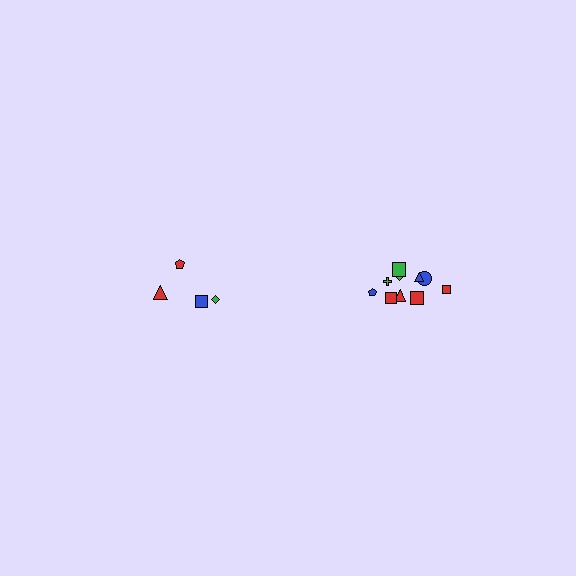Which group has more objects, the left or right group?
The right group.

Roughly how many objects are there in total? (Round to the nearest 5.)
Roughly 15 objects in total.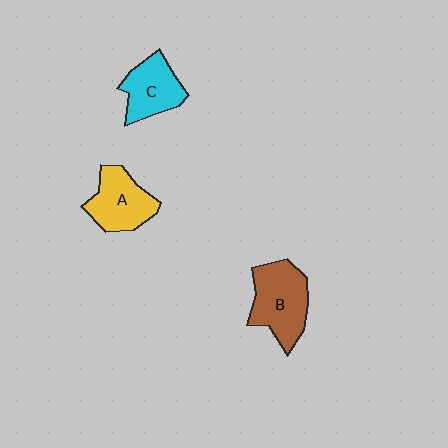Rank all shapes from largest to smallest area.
From largest to smallest: B (brown), A (yellow), C (cyan).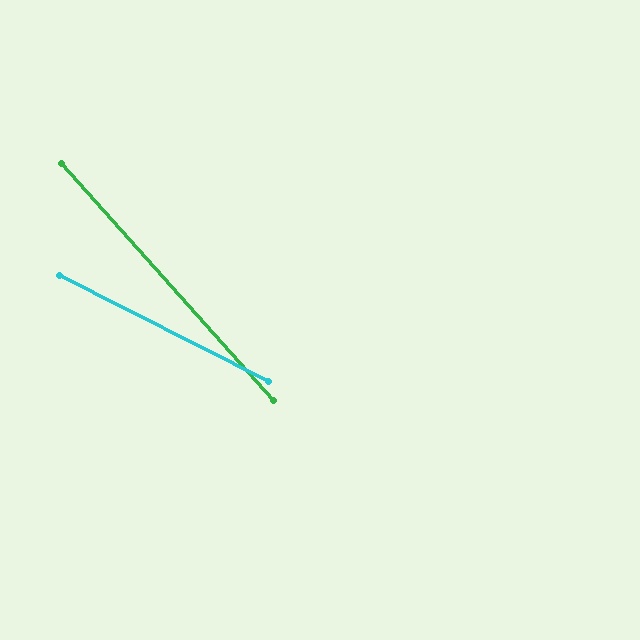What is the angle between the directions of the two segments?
Approximately 21 degrees.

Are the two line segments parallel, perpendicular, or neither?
Neither parallel nor perpendicular — they differ by about 21°.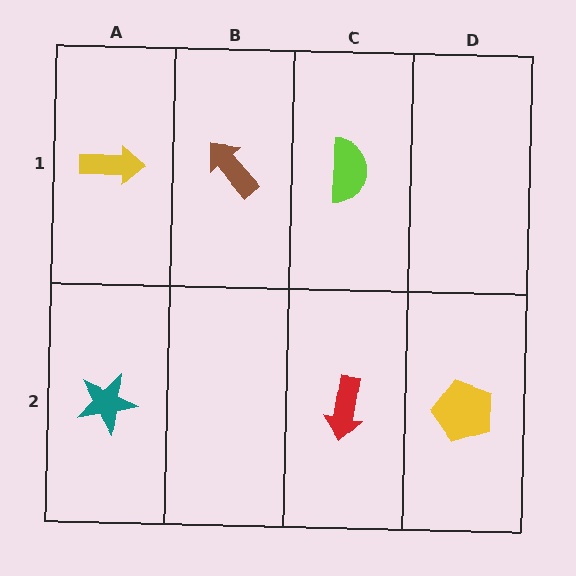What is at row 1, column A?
A yellow arrow.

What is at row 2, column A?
A teal star.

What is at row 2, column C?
A red arrow.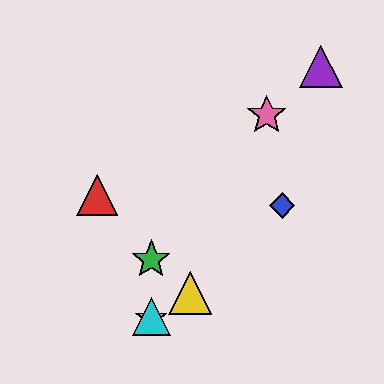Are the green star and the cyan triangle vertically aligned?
Yes, both are at x≈151.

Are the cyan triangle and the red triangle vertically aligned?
No, the cyan triangle is at x≈151 and the red triangle is at x≈97.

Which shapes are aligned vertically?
The green star, the orange star, the cyan triangle are aligned vertically.